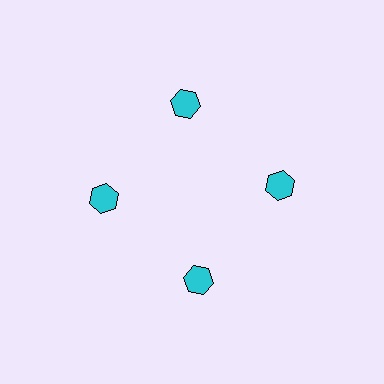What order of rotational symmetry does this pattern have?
This pattern has 4-fold rotational symmetry.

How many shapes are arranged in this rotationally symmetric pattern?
There are 4 shapes, arranged in 4 groups of 1.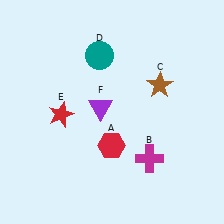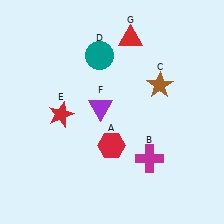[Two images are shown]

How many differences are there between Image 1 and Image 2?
There is 1 difference between the two images.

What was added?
A red triangle (G) was added in Image 2.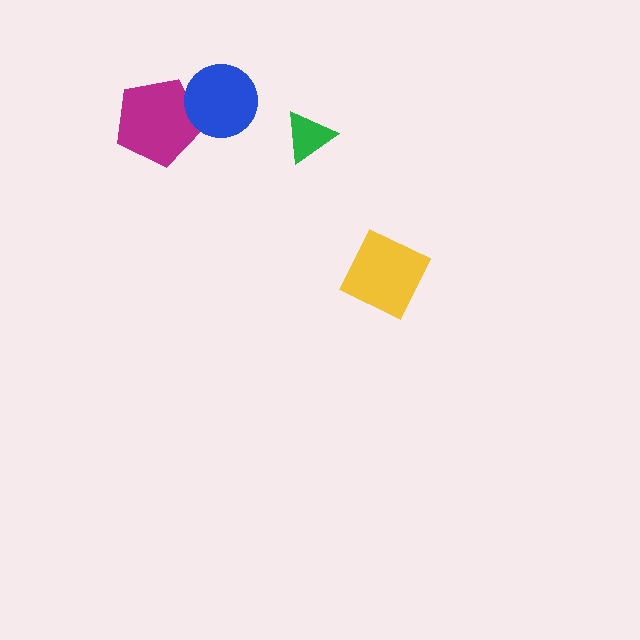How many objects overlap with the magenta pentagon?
1 object overlaps with the magenta pentagon.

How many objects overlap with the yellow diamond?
0 objects overlap with the yellow diamond.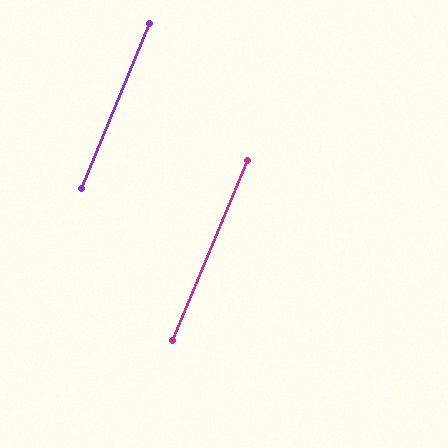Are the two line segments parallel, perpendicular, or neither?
Parallel — their directions differ by only 0.0°.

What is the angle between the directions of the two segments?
Approximately 0 degrees.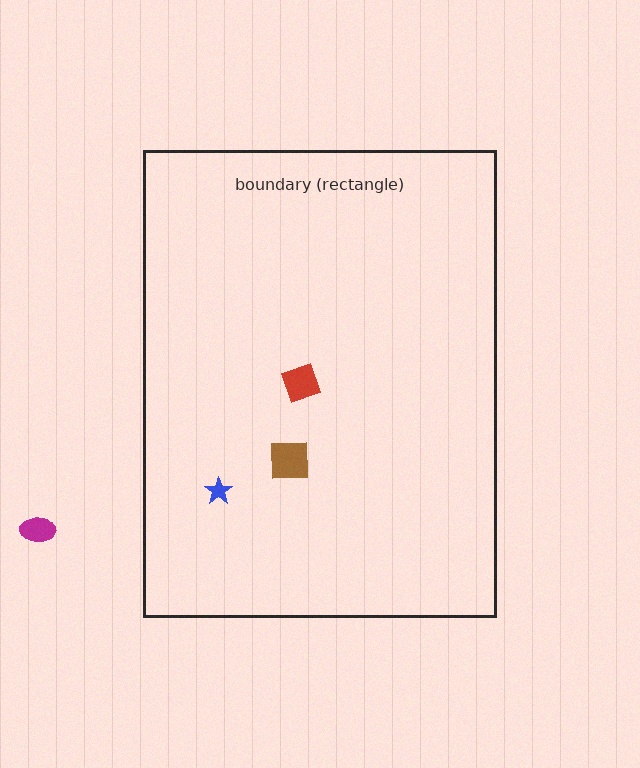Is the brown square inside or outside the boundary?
Inside.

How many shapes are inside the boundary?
3 inside, 1 outside.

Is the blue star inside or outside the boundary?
Inside.